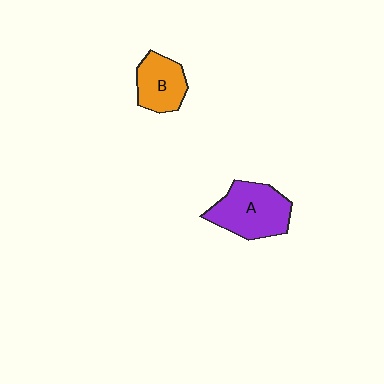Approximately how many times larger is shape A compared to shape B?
Approximately 1.5 times.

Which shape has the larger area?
Shape A (purple).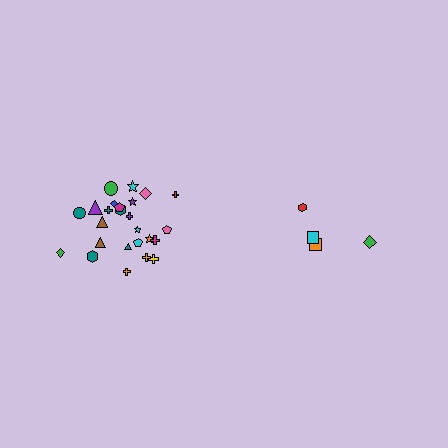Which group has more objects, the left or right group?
The left group.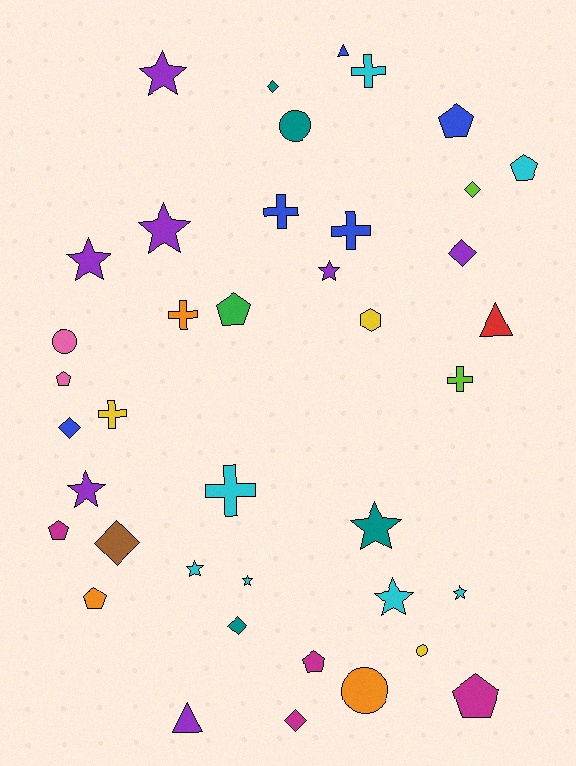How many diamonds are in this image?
There are 7 diamonds.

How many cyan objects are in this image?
There are 7 cyan objects.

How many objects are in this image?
There are 40 objects.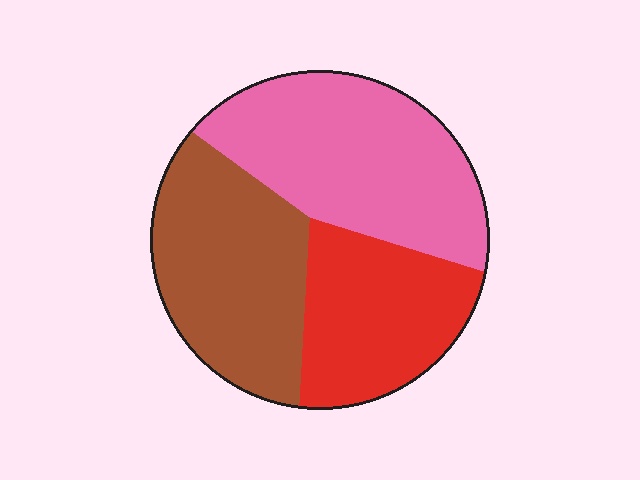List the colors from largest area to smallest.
From largest to smallest: pink, brown, red.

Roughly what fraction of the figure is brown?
Brown takes up about one third (1/3) of the figure.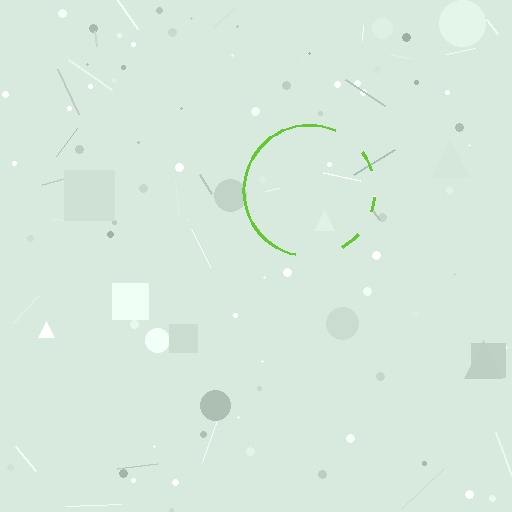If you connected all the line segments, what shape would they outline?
They would outline a circle.